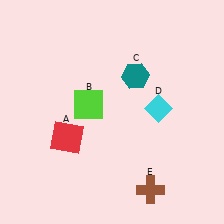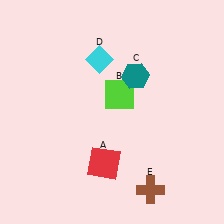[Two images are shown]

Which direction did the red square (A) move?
The red square (A) moved right.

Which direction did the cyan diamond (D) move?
The cyan diamond (D) moved left.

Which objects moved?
The objects that moved are: the red square (A), the lime square (B), the cyan diamond (D).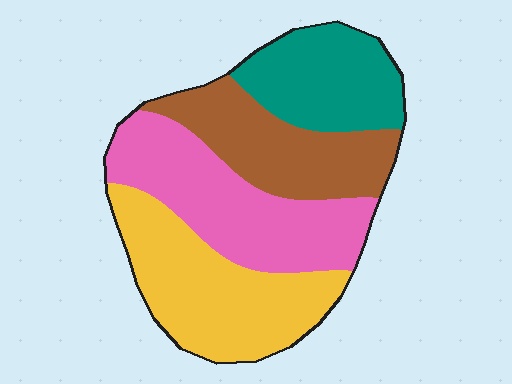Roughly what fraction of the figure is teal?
Teal covers about 20% of the figure.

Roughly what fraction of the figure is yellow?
Yellow covers 29% of the figure.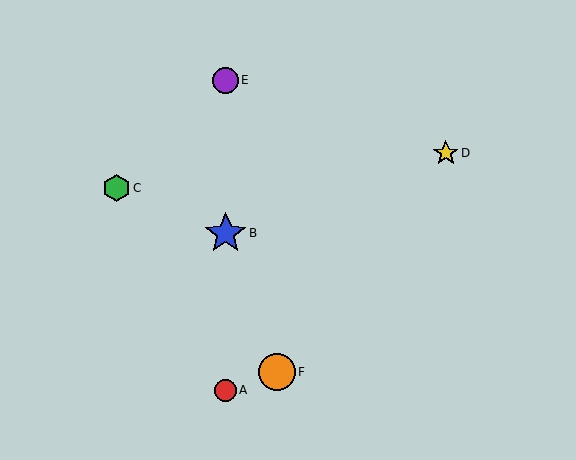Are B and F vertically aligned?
No, B is at x≈226 and F is at x≈277.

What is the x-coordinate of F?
Object F is at x≈277.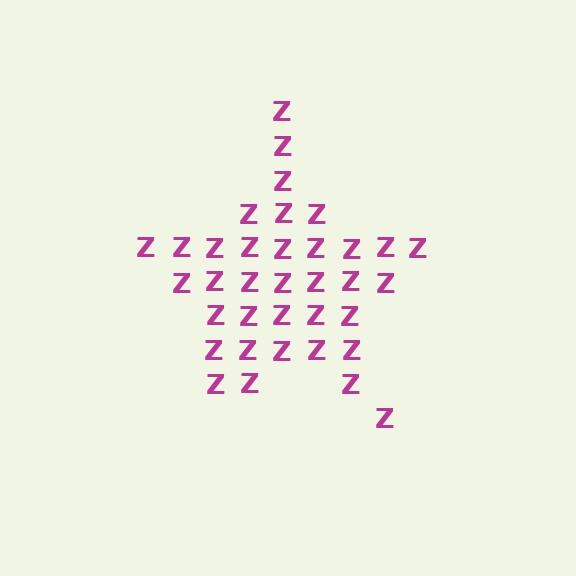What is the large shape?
The large shape is a star.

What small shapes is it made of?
It is made of small letter Z's.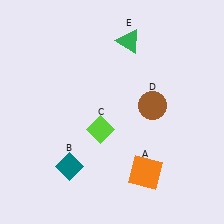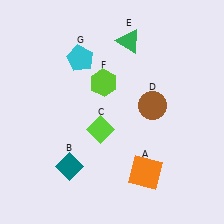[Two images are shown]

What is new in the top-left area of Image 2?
A lime hexagon (F) was added in the top-left area of Image 2.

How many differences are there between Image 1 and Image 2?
There are 2 differences between the two images.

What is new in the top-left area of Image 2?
A cyan pentagon (G) was added in the top-left area of Image 2.